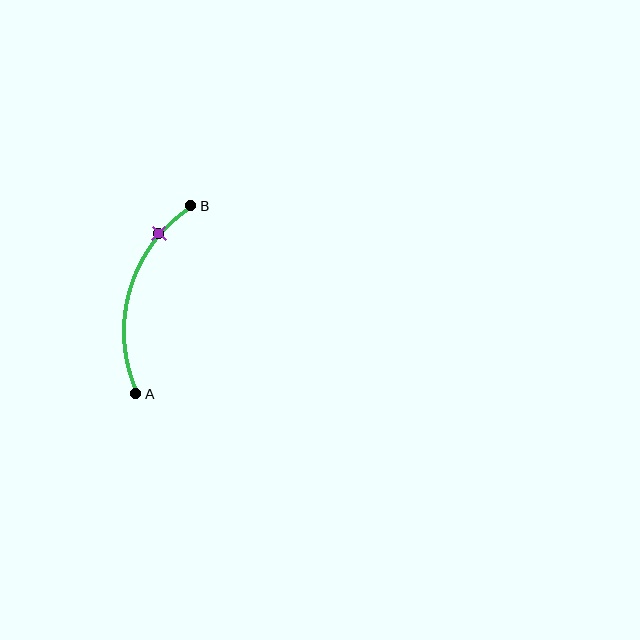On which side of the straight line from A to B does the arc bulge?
The arc bulges to the left of the straight line connecting A and B.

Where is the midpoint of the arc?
The arc midpoint is the point on the curve farthest from the straight line joining A and B. It sits to the left of that line.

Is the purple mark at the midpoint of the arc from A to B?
No. The purple mark lies on the arc but is closer to endpoint B. The arc midpoint would be at the point on the curve equidistant along the arc from both A and B.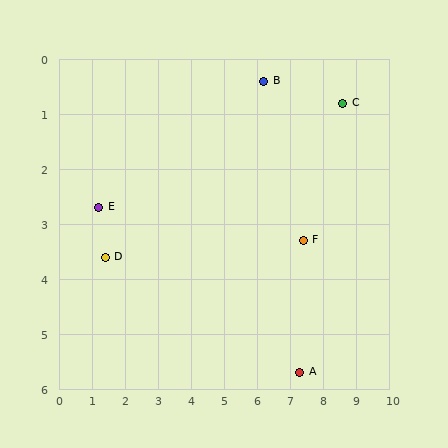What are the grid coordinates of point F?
Point F is at approximately (7.4, 3.3).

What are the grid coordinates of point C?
Point C is at approximately (8.6, 0.8).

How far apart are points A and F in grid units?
Points A and F are about 2.4 grid units apart.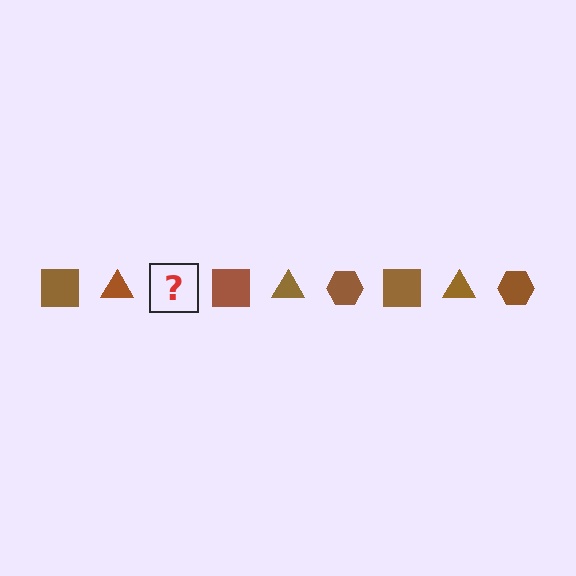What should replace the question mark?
The question mark should be replaced with a brown hexagon.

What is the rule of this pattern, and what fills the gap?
The rule is that the pattern cycles through square, triangle, hexagon shapes in brown. The gap should be filled with a brown hexagon.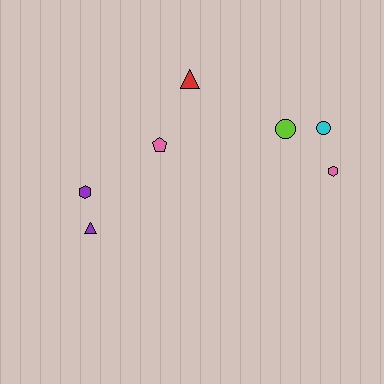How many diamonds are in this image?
There are no diamonds.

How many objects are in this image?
There are 7 objects.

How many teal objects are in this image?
There are no teal objects.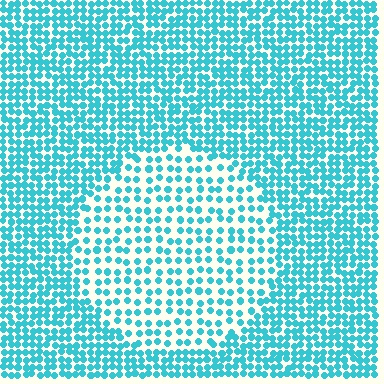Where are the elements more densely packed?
The elements are more densely packed outside the circle boundary.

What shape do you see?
I see a circle.